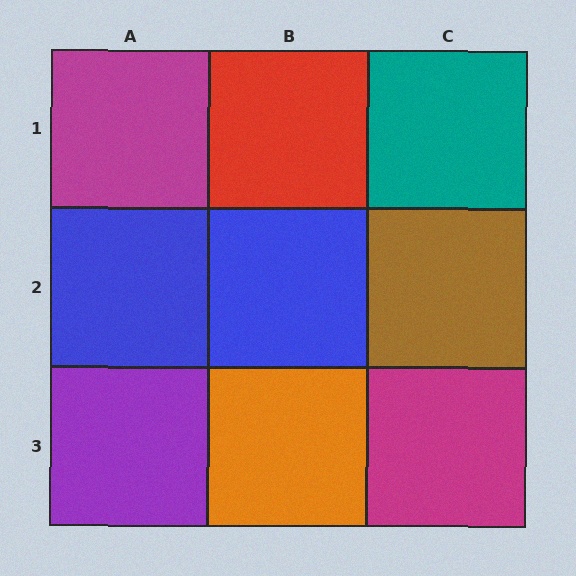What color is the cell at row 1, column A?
Magenta.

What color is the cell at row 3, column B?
Orange.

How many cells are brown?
1 cell is brown.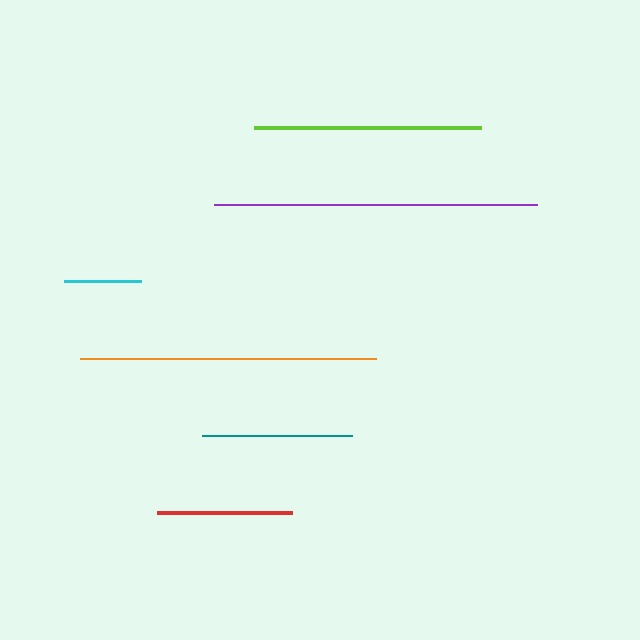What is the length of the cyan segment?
The cyan segment is approximately 77 pixels long.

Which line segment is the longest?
The purple line is the longest at approximately 323 pixels.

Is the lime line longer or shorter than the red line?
The lime line is longer than the red line.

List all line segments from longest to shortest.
From longest to shortest: purple, orange, lime, teal, red, cyan.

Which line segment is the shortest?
The cyan line is the shortest at approximately 77 pixels.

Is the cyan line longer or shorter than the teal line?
The teal line is longer than the cyan line.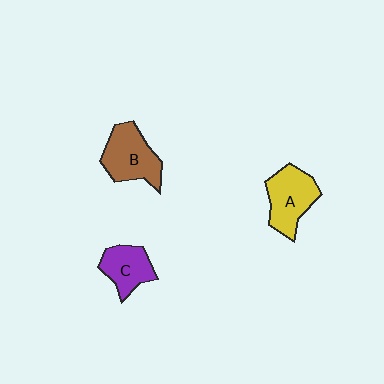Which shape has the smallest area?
Shape C (purple).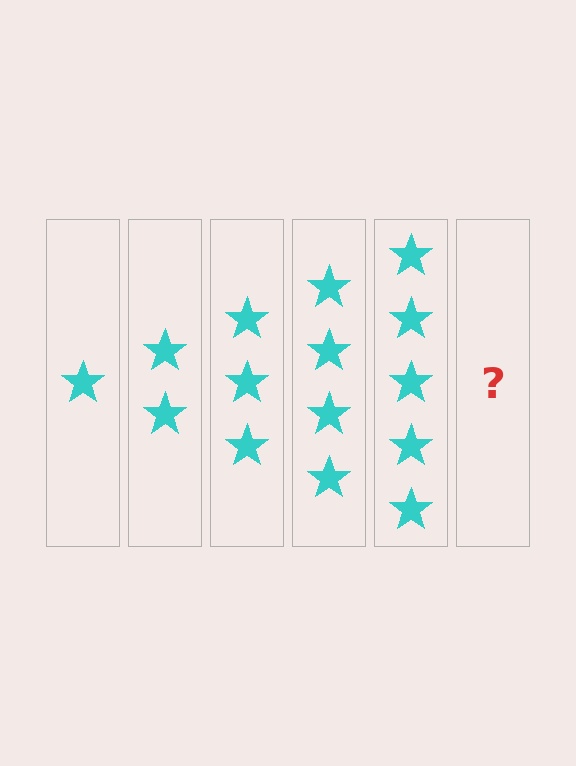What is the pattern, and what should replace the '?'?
The pattern is that each step adds one more star. The '?' should be 6 stars.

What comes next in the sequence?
The next element should be 6 stars.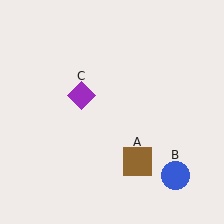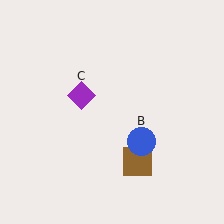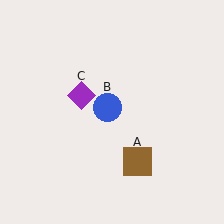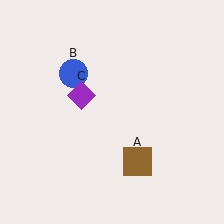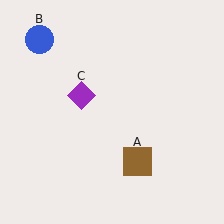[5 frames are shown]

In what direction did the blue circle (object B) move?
The blue circle (object B) moved up and to the left.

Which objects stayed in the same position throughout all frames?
Brown square (object A) and purple diamond (object C) remained stationary.